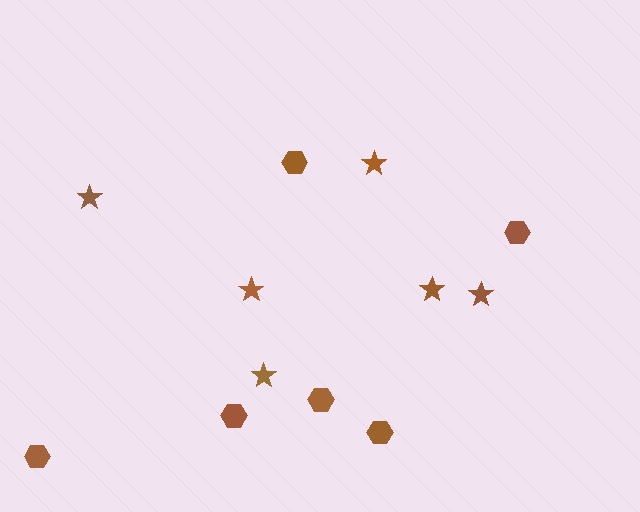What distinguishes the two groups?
There are 2 groups: one group of hexagons (6) and one group of stars (6).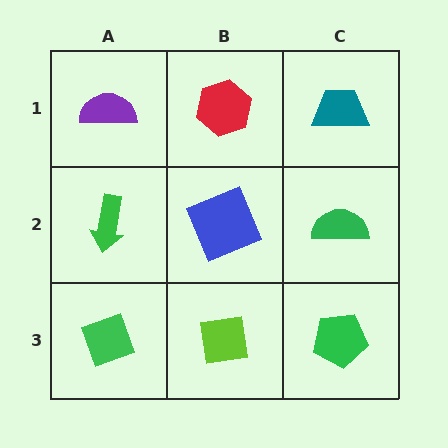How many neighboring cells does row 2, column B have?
4.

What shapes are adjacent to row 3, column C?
A green semicircle (row 2, column C), a lime square (row 3, column B).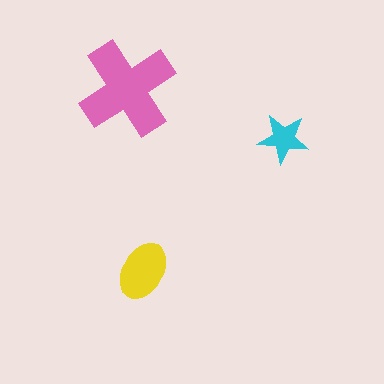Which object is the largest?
The pink cross.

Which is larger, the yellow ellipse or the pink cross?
The pink cross.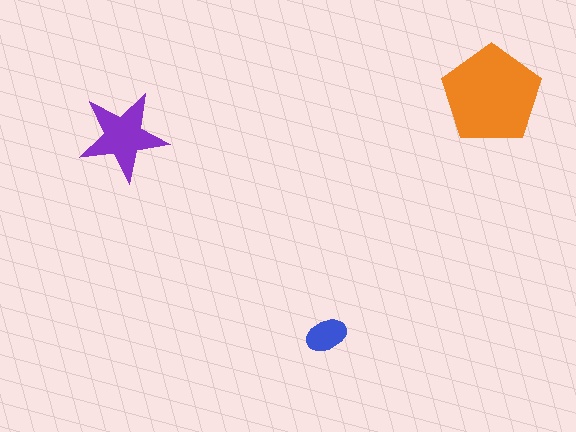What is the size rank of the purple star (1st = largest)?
2nd.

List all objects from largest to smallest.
The orange pentagon, the purple star, the blue ellipse.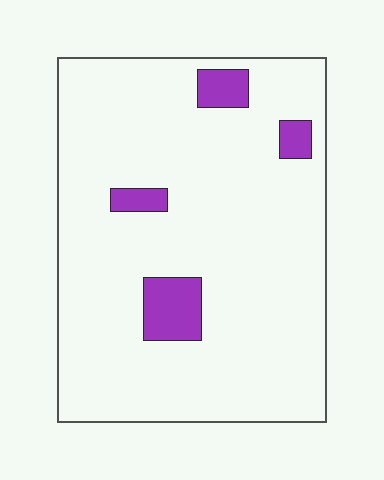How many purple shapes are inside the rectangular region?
4.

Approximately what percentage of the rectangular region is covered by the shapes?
Approximately 10%.